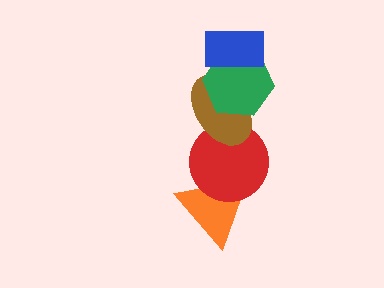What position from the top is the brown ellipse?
The brown ellipse is 3rd from the top.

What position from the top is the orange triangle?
The orange triangle is 5th from the top.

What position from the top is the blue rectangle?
The blue rectangle is 1st from the top.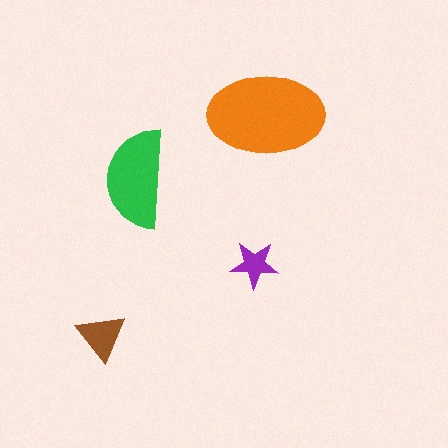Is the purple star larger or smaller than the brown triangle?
Smaller.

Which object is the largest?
The orange ellipse.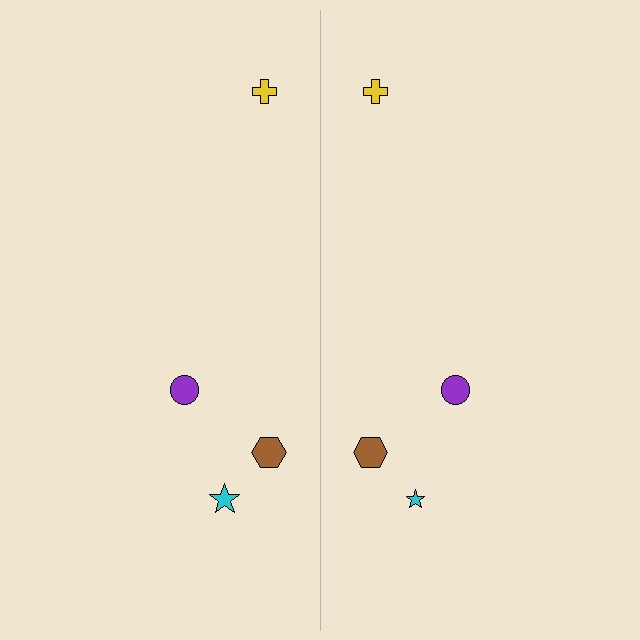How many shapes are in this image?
There are 8 shapes in this image.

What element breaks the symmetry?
The cyan star on the right side has a different size than its mirror counterpart.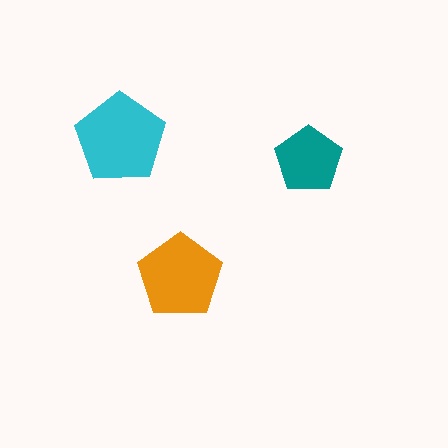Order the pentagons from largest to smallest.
the cyan one, the orange one, the teal one.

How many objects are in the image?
There are 3 objects in the image.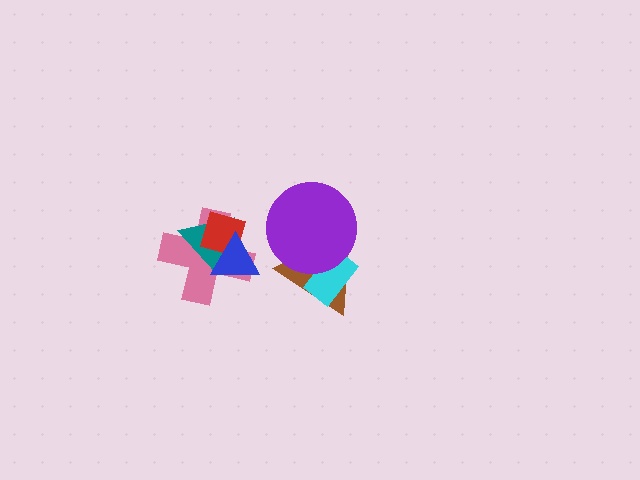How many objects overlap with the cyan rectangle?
2 objects overlap with the cyan rectangle.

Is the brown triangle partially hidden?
Yes, it is partially covered by another shape.